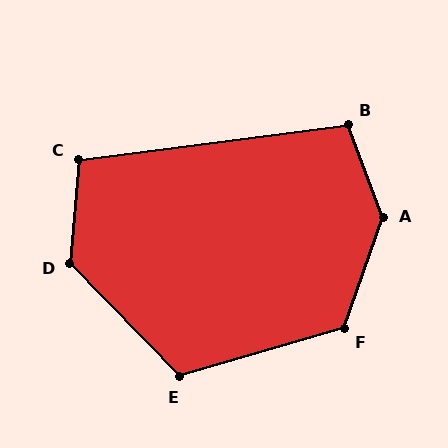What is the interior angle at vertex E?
Approximately 118 degrees (obtuse).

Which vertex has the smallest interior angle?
C, at approximately 102 degrees.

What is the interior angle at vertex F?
Approximately 126 degrees (obtuse).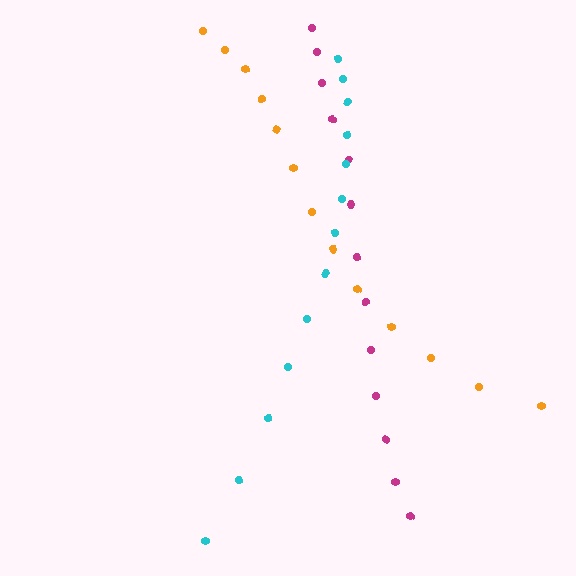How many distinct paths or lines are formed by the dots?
There are 3 distinct paths.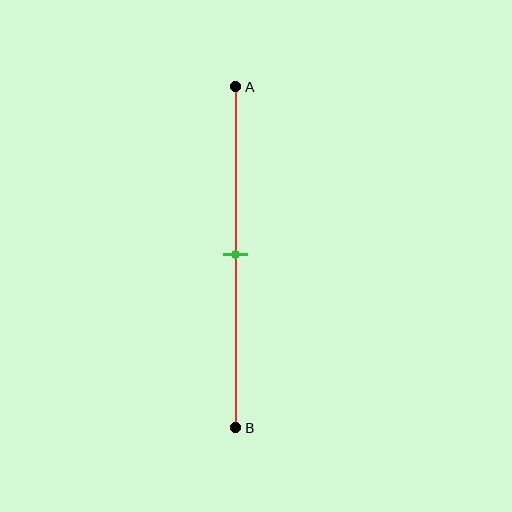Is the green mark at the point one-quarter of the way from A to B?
No, the mark is at about 50% from A, not at the 25% one-quarter point.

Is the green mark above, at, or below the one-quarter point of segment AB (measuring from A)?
The green mark is below the one-quarter point of segment AB.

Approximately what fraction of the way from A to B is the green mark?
The green mark is approximately 50% of the way from A to B.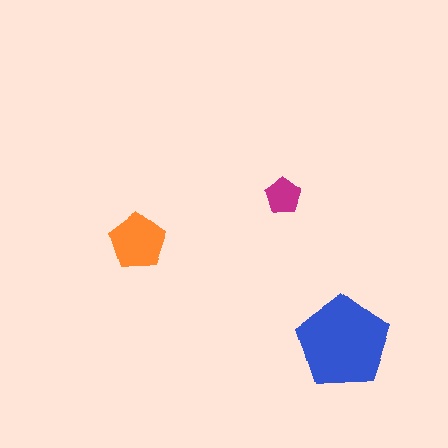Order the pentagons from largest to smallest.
the blue one, the orange one, the magenta one.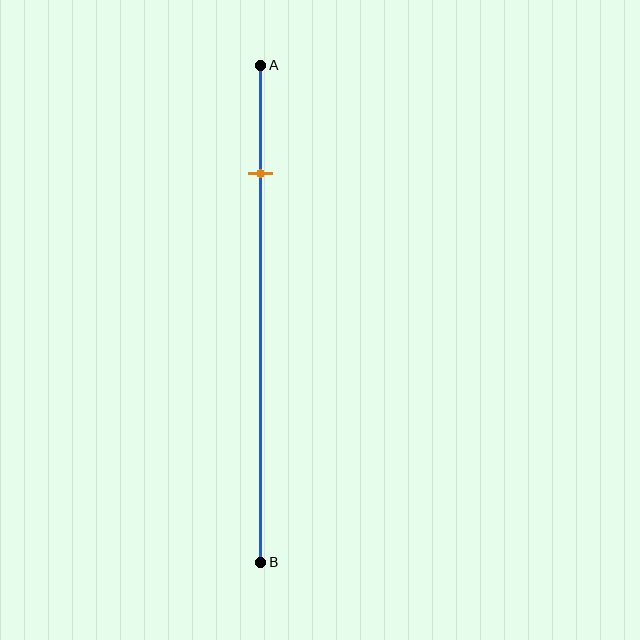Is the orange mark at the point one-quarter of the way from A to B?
No, the mark is at about 20% from A, not at the 25% one-quarter point.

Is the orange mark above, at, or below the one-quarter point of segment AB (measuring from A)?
The orange mark is above the one-quarter point of segment AB.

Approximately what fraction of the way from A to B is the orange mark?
The orange mark is approximately 20% of the way from A to B.